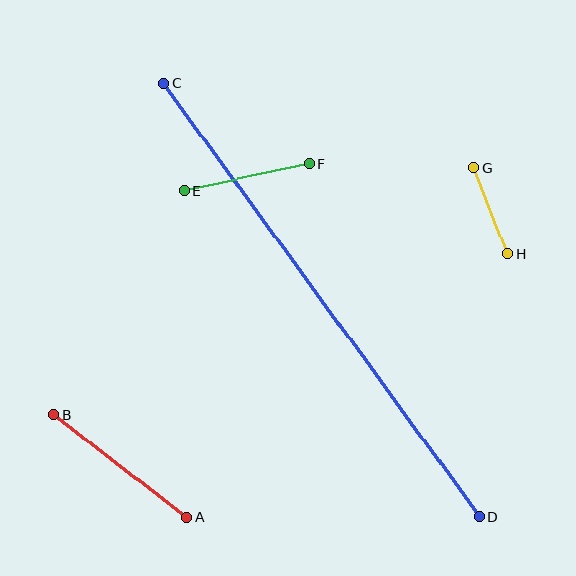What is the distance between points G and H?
The distance is approximately 92 pixels.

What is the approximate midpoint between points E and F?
The midpoint is at approximately (247, 177) pixels.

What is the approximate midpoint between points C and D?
The midpoint is at approximately (322, 300) pixels.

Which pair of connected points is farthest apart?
Points C and D are farthest apart.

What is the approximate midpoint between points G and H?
The midpoint is at approximately (490, 211) pixels.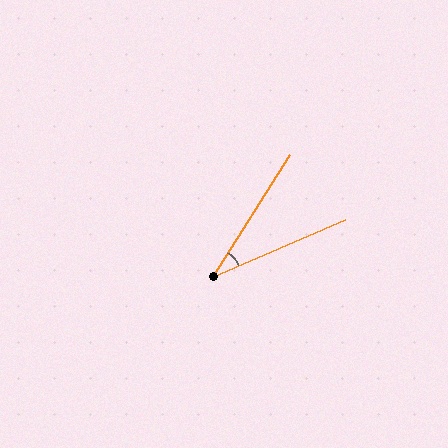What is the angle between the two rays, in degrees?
Approximately 35 degrees.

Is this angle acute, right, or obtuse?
It is acute.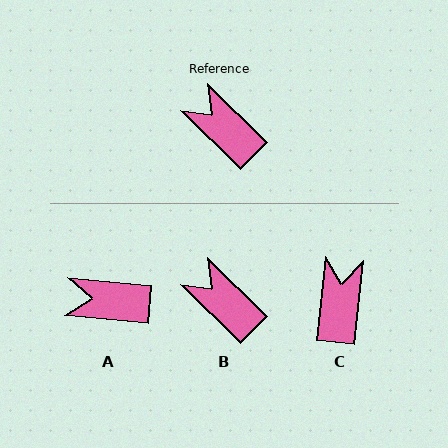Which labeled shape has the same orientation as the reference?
B.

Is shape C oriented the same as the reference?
No, it is off by about 51 degrees.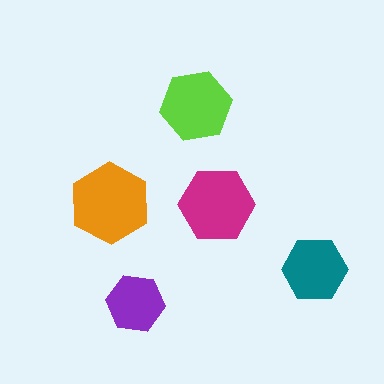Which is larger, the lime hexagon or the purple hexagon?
The lime one.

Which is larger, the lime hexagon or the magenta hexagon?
The magenta one.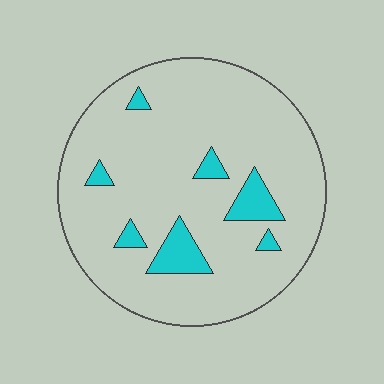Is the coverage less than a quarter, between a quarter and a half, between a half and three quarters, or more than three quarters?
Less than a quarter.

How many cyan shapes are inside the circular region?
7.